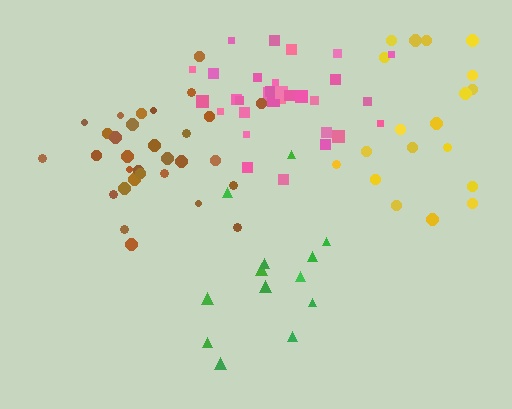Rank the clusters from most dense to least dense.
pink, brown, yellow, green.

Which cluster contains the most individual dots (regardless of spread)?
Pink (32).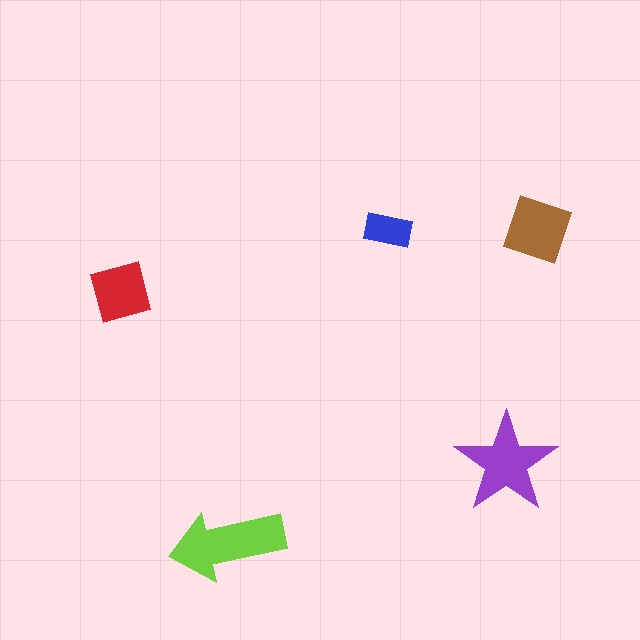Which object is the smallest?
The blue rectangle.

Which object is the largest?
The lime arrow.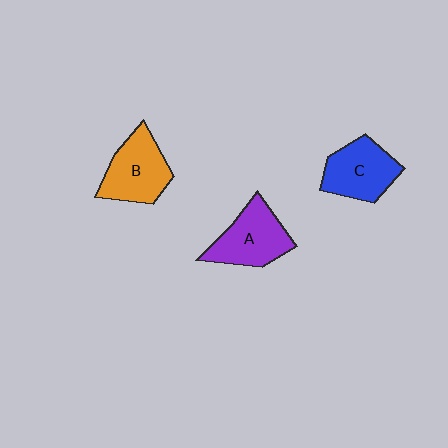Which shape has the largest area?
Shape A (purple).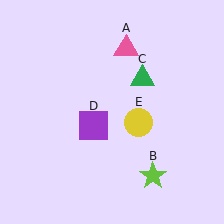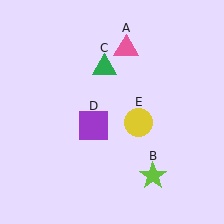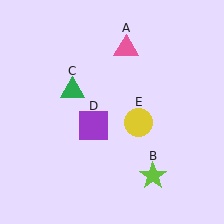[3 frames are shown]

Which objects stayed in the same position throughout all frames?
Pink triangle (object A) and lime star (object B) and purple square (object D) and yellow circle (object E) remained stationary.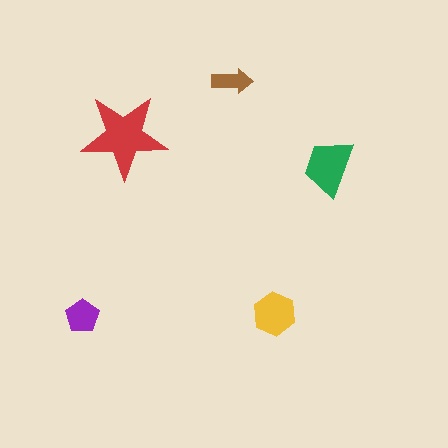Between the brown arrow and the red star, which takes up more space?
The red star.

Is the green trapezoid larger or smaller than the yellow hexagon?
Larger.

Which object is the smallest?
The brown arrow.